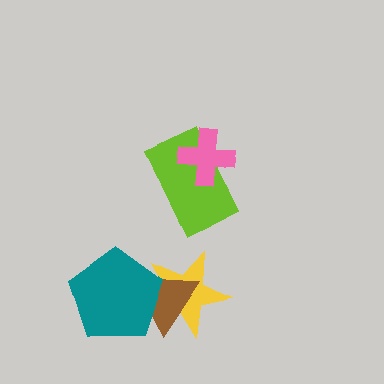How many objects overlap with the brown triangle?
2 objects overlap with the brown triangle.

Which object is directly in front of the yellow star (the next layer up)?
The brown triangle is directly in front of the yellow star.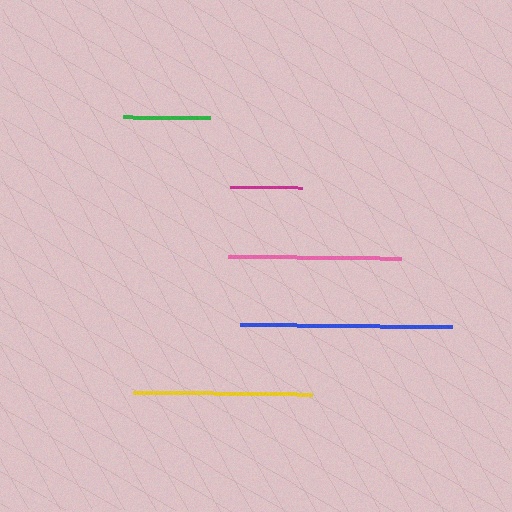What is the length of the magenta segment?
The magenta segment is approximately 72 pixels long.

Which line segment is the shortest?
The magenta line is the shortest at approximately 72 pixels.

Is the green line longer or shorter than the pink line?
The pink line is longer than the green line.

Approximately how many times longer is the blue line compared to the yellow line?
The blue line is approximately 1.2 times the length of the yellow line.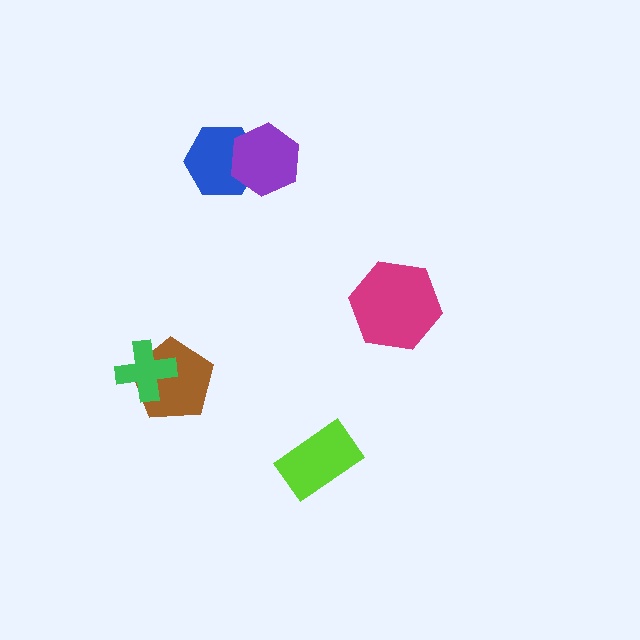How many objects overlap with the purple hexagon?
1 object overlaps with the purple hexagon.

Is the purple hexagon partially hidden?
No, no other shape covers it.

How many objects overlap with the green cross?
1 object overlaps with the green cross.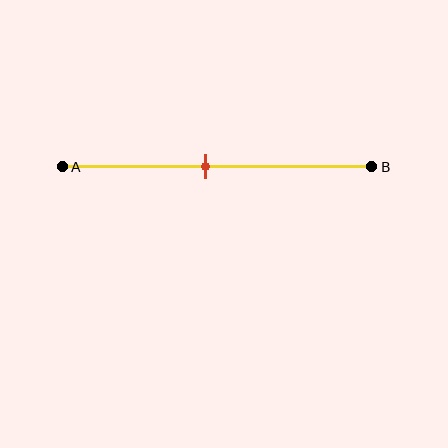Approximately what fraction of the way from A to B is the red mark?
The red mark is approximately 45% of the way from A to B.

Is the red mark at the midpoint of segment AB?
No, the mark is at about 45% from A, not at the 50% midpoint.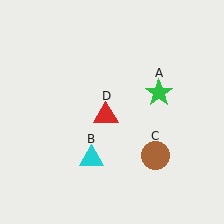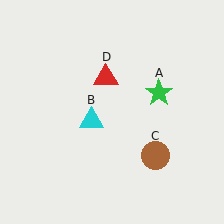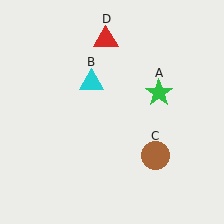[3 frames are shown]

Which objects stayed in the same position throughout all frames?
Green star (object A) and brown circle (object C) remained stationary.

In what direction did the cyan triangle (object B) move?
The cyan triangle (object B) moved up.